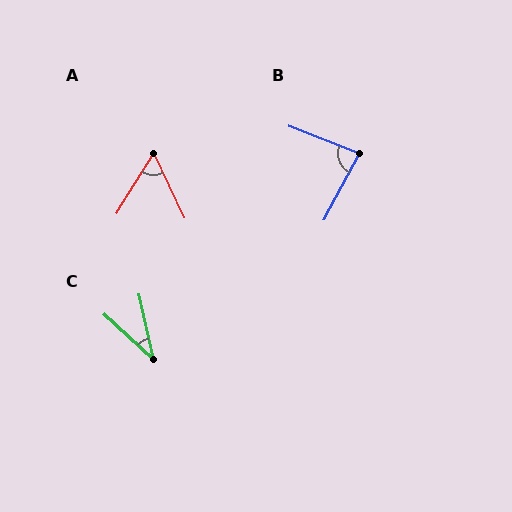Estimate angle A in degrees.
Approximately 57 degrees.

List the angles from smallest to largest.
C (35°), A (57°), B (83°).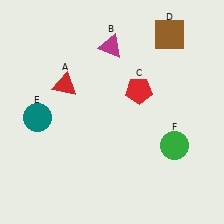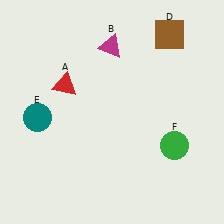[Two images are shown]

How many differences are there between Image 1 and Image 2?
There is 1 difference between the two images.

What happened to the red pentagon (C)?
The red pentagon (C) was removed in Image 2. It was in the top-right area of Image 1.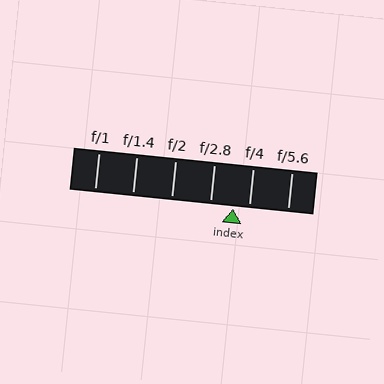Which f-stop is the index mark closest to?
The index mark is closest to f/4.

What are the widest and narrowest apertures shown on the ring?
The widest aperture shown is f/1 and the narrowest is f/5.6.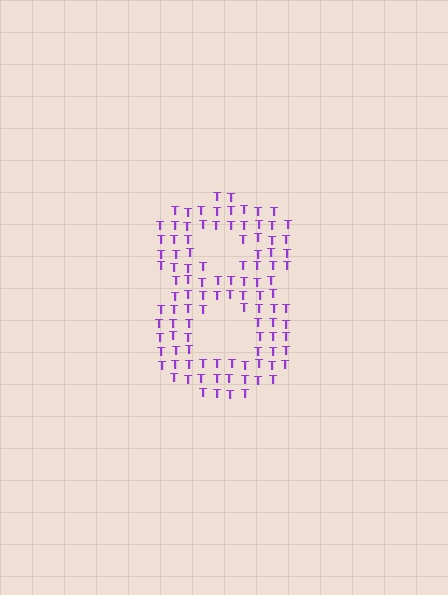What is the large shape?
The large shape is the digit 8.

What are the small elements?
The small elements are letter T's.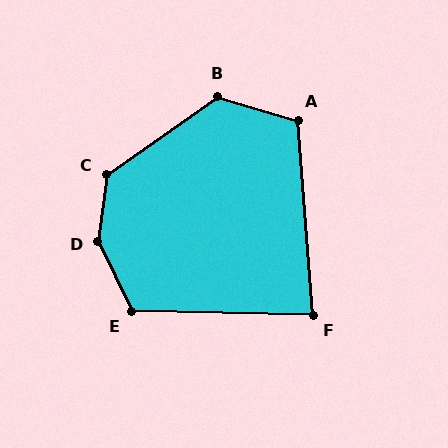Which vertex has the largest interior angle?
D, at approximately 147 degrees.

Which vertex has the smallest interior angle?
F, at approximately 85 degrees.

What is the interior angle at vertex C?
Approximately 132 degrees (obtuse).